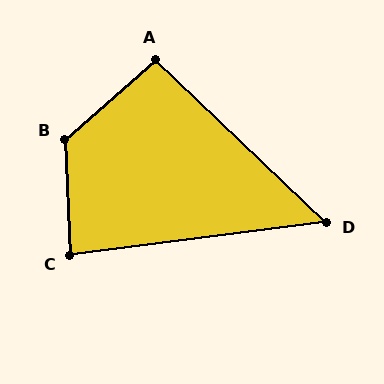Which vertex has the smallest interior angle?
D, at approximately 51 degrees.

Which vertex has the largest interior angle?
B, at approximately 129 degrees.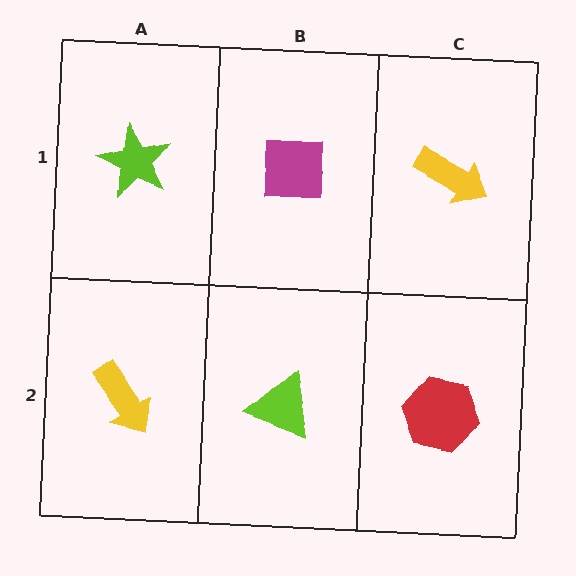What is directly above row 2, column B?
A magenta square.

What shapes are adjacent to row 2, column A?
A lime star (row 1, column A), a lime triangle (row 2, column B).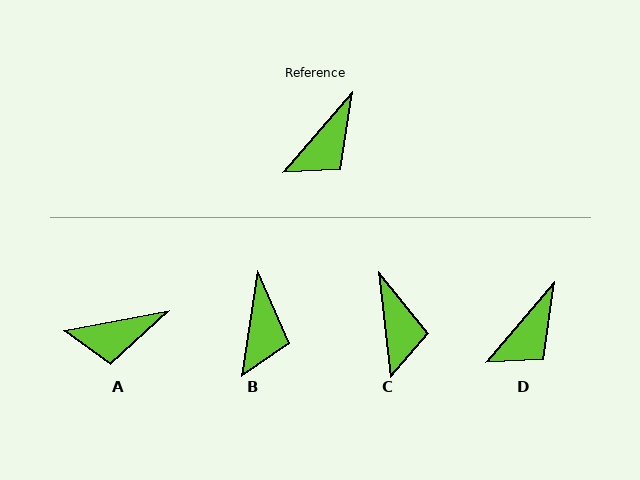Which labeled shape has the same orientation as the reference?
D.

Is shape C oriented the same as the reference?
No, it is off by about 47 degrees.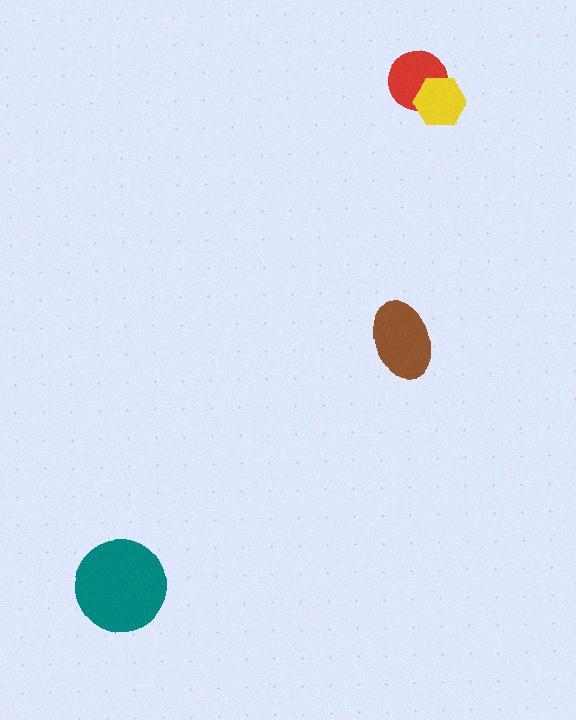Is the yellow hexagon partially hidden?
No, no other shape covers it.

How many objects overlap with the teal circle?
0 objects overlap with the teal circle.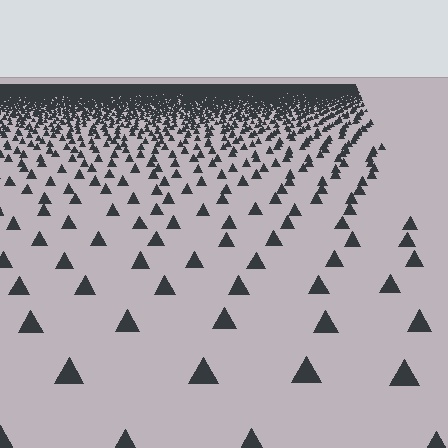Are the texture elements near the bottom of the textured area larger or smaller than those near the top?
Larger. Near the bottom, elements are closer to the viewer and appear at a bigger on-screen size.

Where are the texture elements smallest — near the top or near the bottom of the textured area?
Near the top.